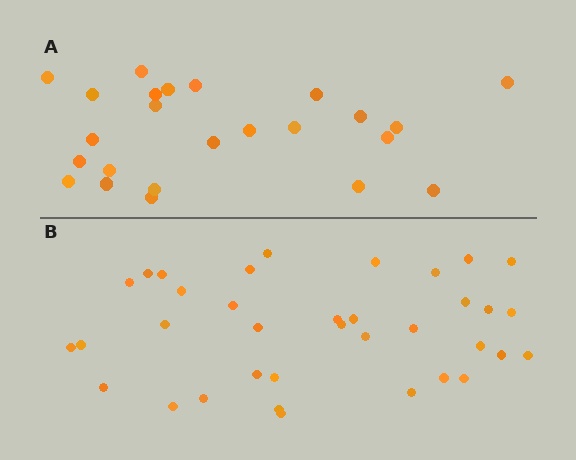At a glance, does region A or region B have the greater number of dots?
Region B (the bottom region) has more dots.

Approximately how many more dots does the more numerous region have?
Region B has roughly 12 or so more dots than region A.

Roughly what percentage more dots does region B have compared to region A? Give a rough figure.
About 50% more.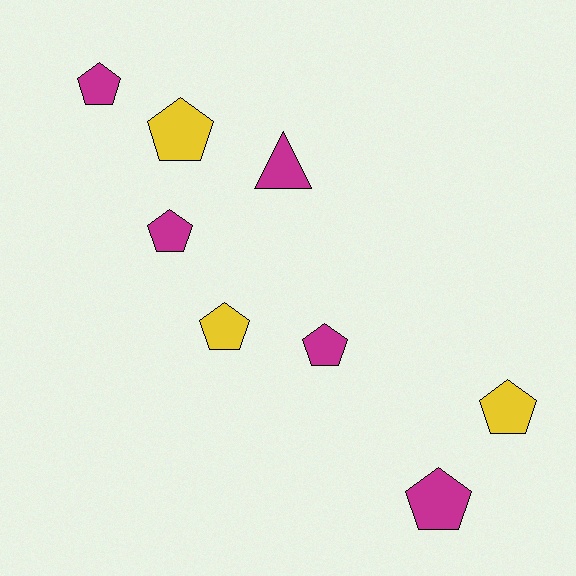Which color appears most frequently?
Magenta, with 5 objects.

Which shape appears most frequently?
Pentagon, with 7 objects.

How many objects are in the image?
There are 8 objects.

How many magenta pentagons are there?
There are 4 magenta pentagons.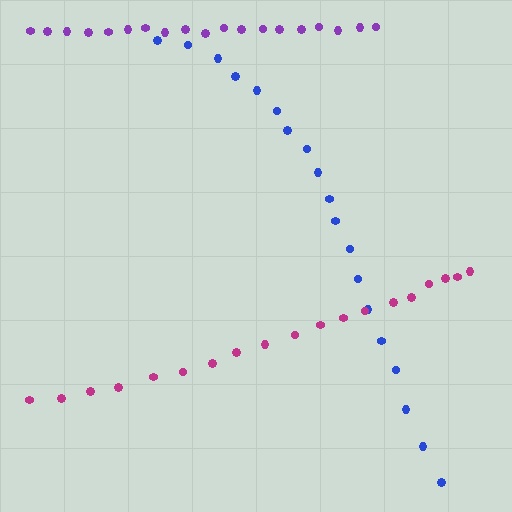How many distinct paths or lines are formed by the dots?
There are 3 distinct paths.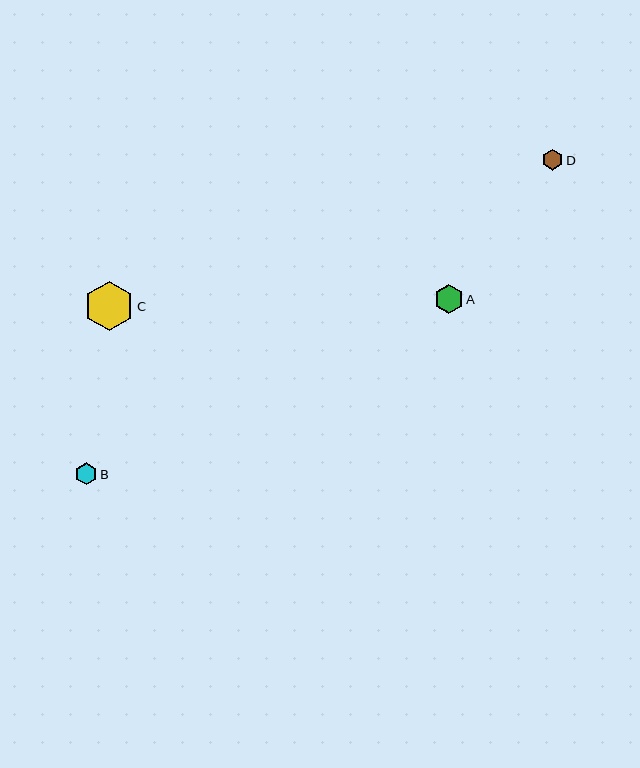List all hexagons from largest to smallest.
From largest to smallest: C, A, B, D.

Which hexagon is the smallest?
Hexagon D is the smallest with a size of approximately 21 pixels.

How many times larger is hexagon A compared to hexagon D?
Hexagon A is approximately 1.4 times the size of hexagon D.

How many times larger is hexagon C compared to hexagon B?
Hexagon C is approximately 2.3 times the size of hexagon B.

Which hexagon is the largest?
Hexagon C is the largest with a size of approximately 50 pixels.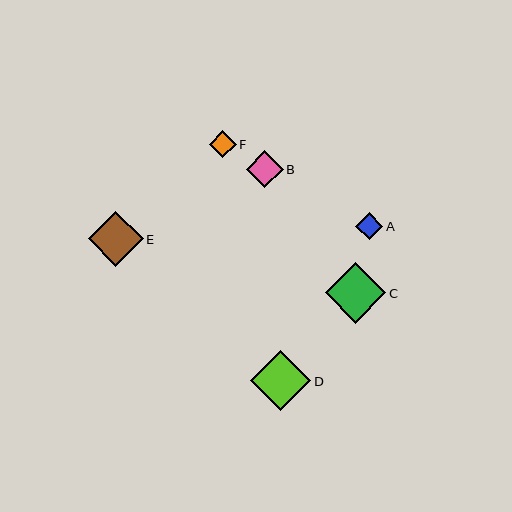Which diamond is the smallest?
Diamond A is the smallest with a size of approximately 27 pixels.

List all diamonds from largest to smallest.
From largest to smallest: C, D, E, B, F, A.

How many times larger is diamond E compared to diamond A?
Diamond E is approximately 2.1 times the size of diamond A.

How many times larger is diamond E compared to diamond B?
Diamond E is approximately 1.5 times the size of diamond B.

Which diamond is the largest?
Diamond C is the largest with a size of approximately 61 pixels.